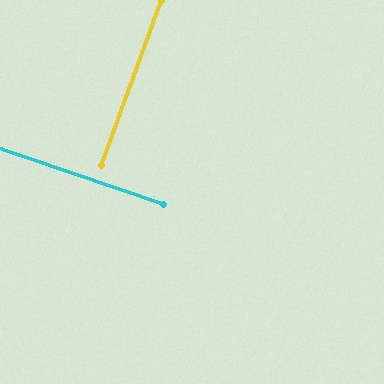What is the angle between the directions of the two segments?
Approximately 89 degrees.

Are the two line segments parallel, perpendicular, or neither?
Perpendicular — they meet at approximately 89°.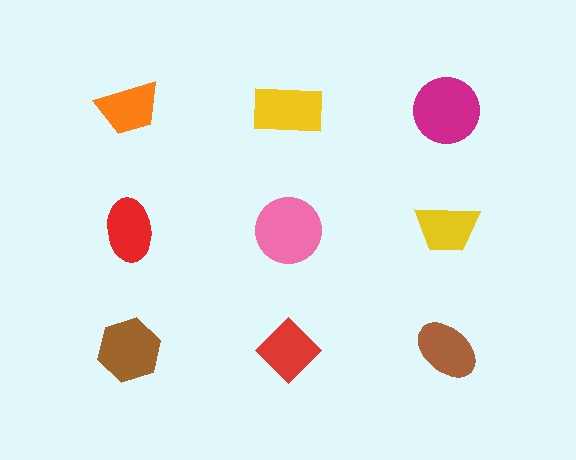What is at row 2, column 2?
A pink circle.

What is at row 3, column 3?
A brown ellipse.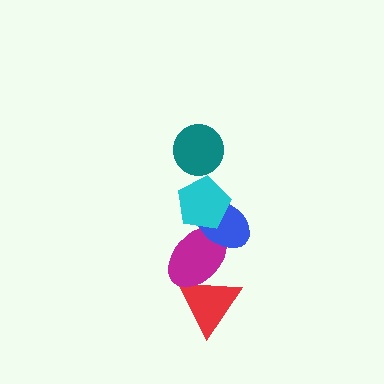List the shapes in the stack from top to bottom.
From top to bottom: the teal circle, the cyan pentagon, the blue ellipse, the magenta ellipse, the red triangle.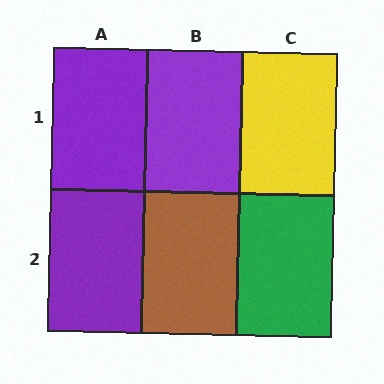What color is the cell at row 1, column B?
Purple.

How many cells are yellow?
1 cell is yellow.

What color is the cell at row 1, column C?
Yellow.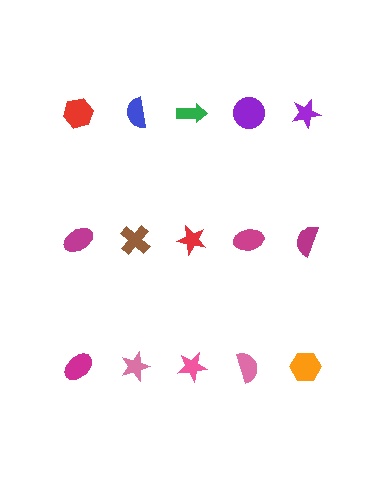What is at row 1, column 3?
A green arrow.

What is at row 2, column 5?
A magenta semicircle.